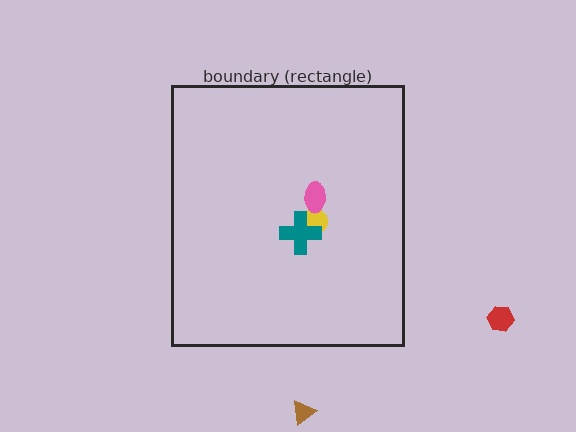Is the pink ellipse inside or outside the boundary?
Inside.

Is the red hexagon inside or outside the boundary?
Outside.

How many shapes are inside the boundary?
3 inside, 2 outside.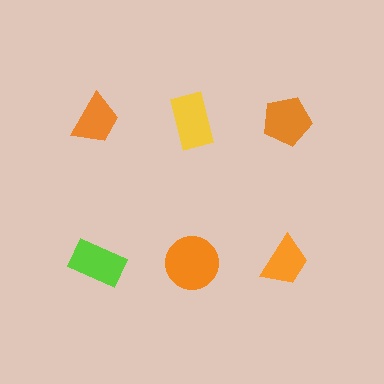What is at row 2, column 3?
An orange trapezoid.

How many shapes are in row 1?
3 shapes.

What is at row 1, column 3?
An orange pentagon.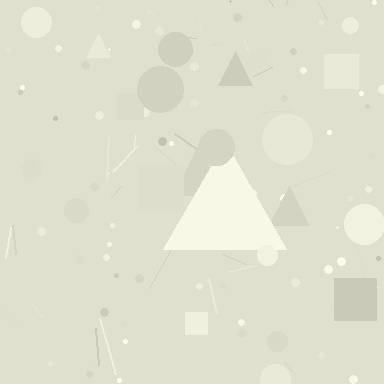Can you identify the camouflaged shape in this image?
The camouflaged shape is a triangle.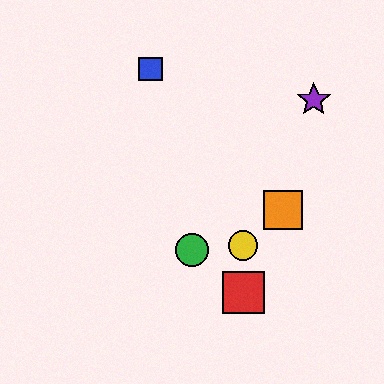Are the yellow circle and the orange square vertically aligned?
No, the yellow circle is at x≈243 and the orange square is at x≈283.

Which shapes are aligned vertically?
The red square, the yellow circle are aligned vertically.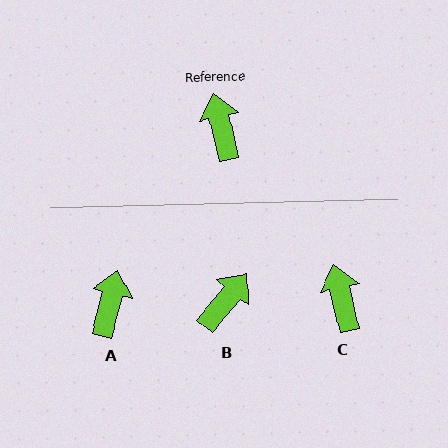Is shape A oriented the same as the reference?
No, it is off by about 27 degrees.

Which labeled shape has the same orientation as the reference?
C.